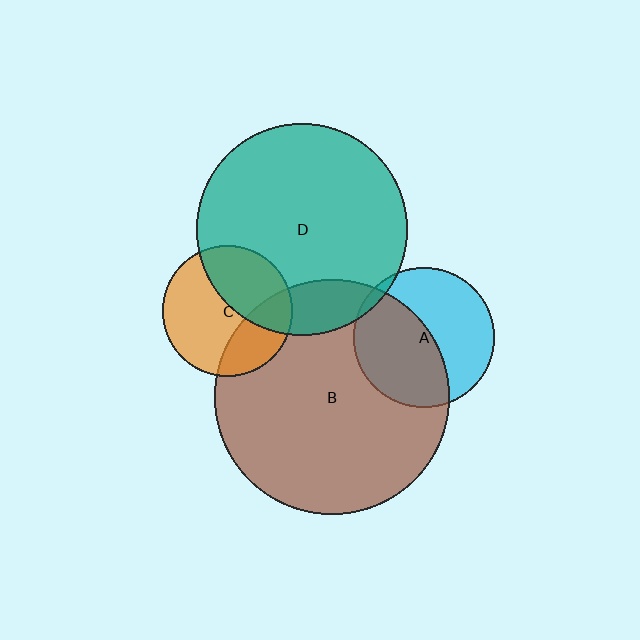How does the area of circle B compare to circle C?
Approximately 3.2 times.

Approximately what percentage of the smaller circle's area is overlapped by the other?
Approximately 15%.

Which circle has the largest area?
Circle B (brown).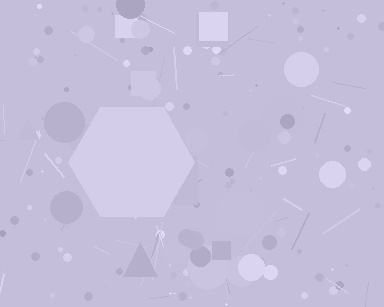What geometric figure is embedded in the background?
A hexagon is embedded in the background.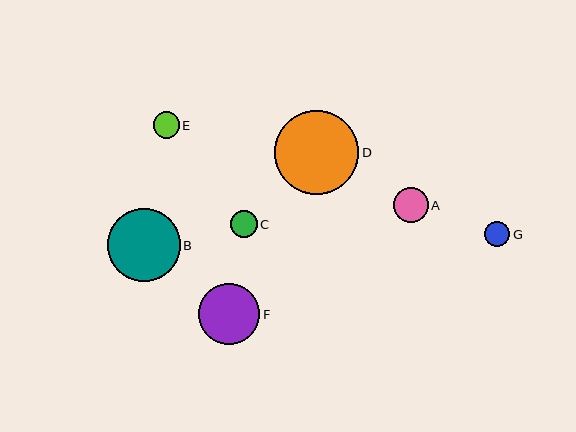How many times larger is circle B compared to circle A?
Circle B is approximately 2.1 times the size of circle A.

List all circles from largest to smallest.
From largest to smallest: D, B, F, A, C, E, G.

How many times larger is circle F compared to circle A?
Circle F is approximately 1.7 times the size of circle A.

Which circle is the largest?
Circle D is the largest with a size of approximately 84 pixels.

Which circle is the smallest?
Circle G is the smallest with a size of approximately 25 pixels.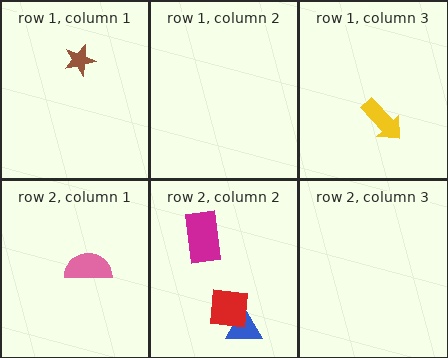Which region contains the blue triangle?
The row 2, column 2 region.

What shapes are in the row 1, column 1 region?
The brown star.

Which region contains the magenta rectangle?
The row 2, column 2 region.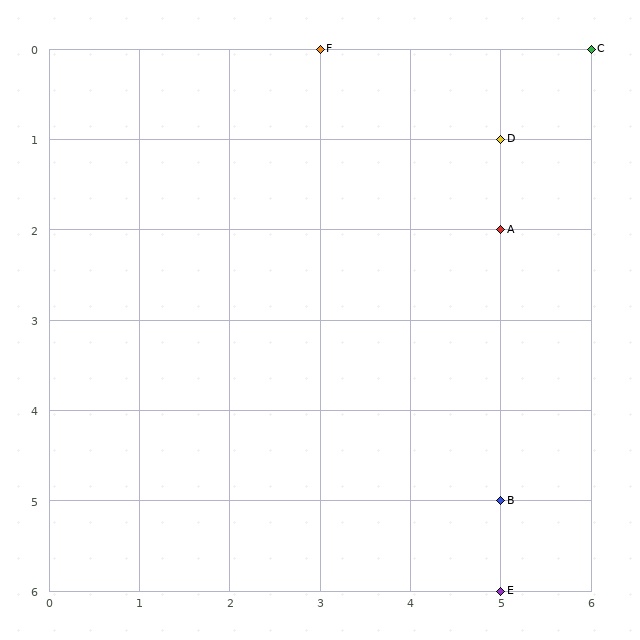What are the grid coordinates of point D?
Point D is at grid coordinates (5, 1).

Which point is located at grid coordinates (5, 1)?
Point D is at (5, 1).